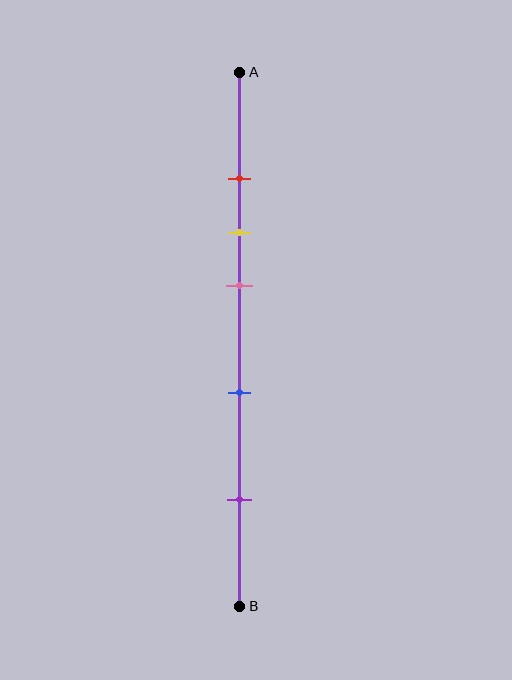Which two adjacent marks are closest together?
The red and yellow marks are the closest adjacent pair.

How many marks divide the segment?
There are 5 marks dividing the segment.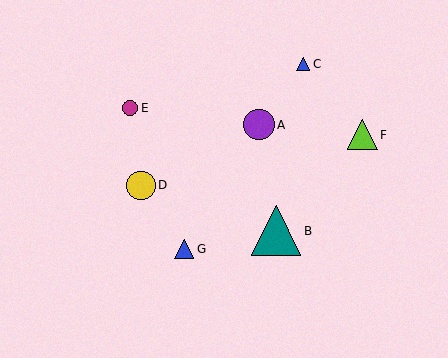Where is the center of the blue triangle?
The center of the blue triangle is at (303, 64).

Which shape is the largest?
The teal triangle (labeled B) is the largest.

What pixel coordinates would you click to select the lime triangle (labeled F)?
Click at (362, 135) to select the lime triangle F.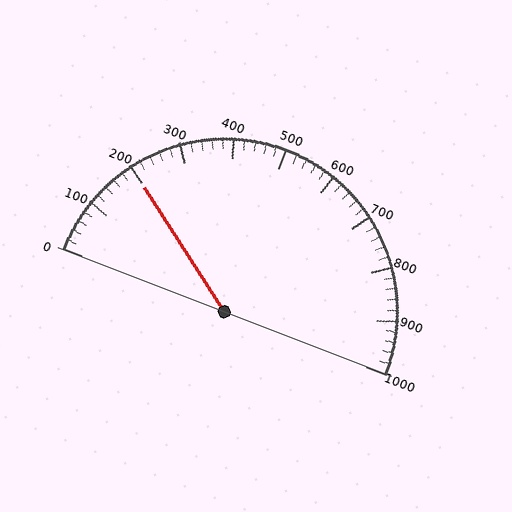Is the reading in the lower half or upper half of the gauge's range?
The reading is in the lower half of the range (0 to 1000).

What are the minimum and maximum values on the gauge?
The gauge ranges from 0 to 1000.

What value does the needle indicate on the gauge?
The needle indicates approximately 200.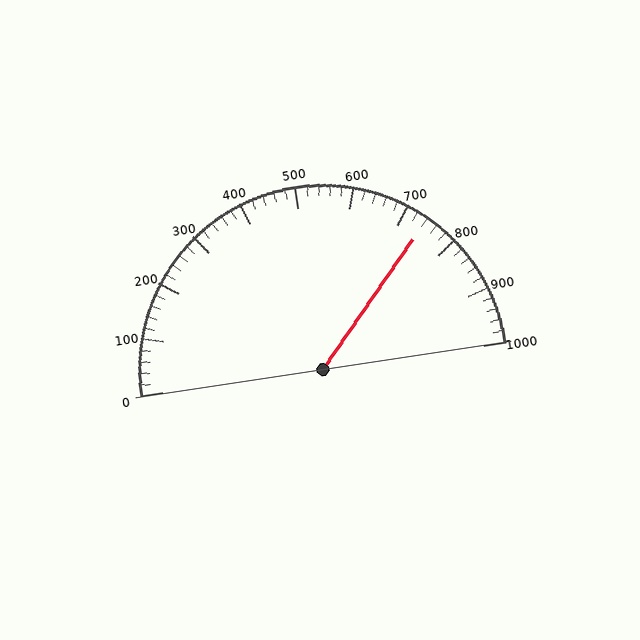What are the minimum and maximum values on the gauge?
The gauge ranges from 0 to 1000.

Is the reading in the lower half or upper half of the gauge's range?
The reading is in the upper half of the range (0 to 1000).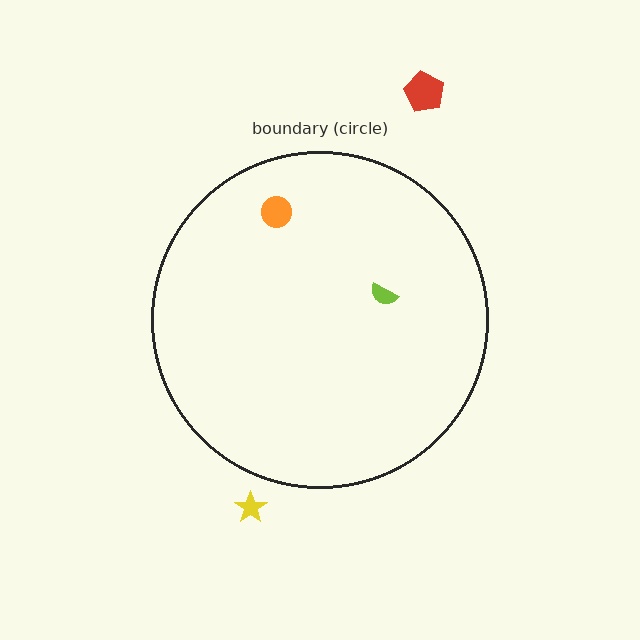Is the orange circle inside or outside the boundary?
Inside.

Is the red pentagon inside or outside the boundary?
Outside.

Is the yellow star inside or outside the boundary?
Outside.